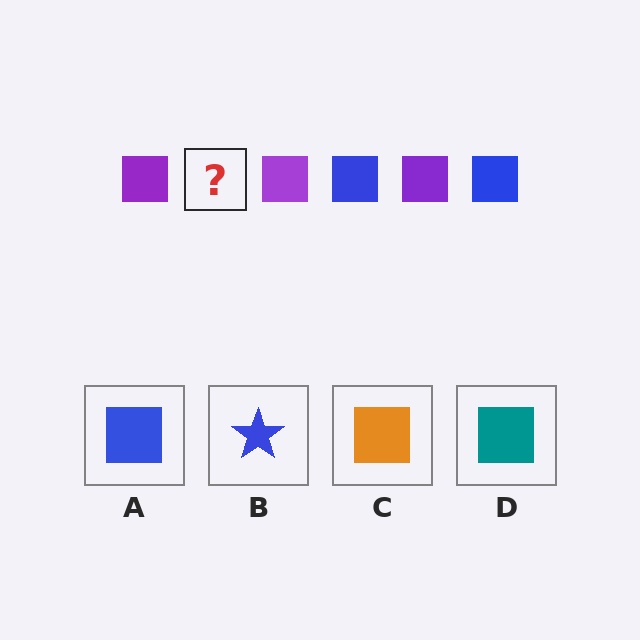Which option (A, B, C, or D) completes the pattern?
A.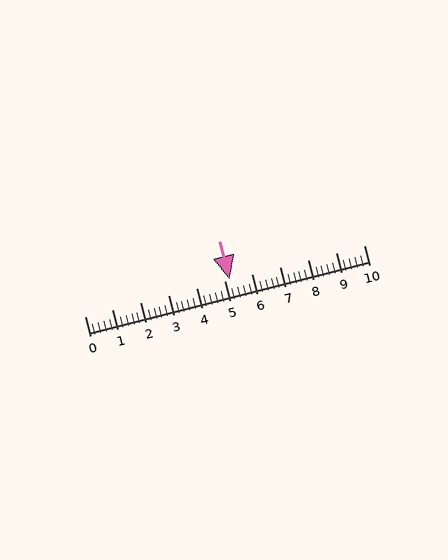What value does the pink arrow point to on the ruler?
The pink arrow points to approximately 5.2.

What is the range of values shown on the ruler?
The ruler shows values from 0 to 10.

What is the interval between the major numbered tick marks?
The major tick marks are spaced 1 units apart.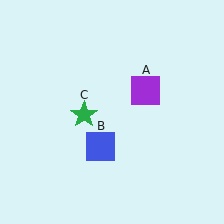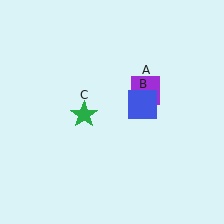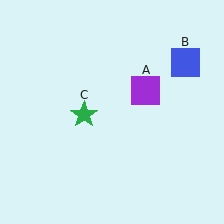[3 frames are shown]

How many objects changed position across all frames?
1 object changed position: blue square (object B).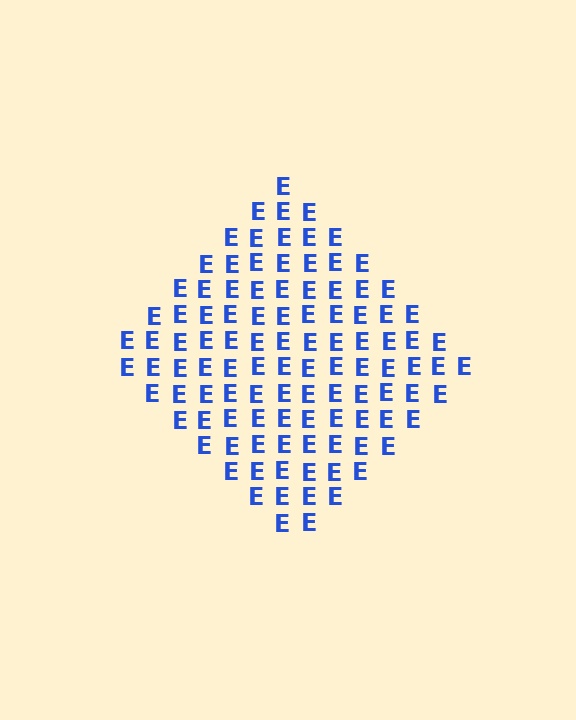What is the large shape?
The large shape is a diamond.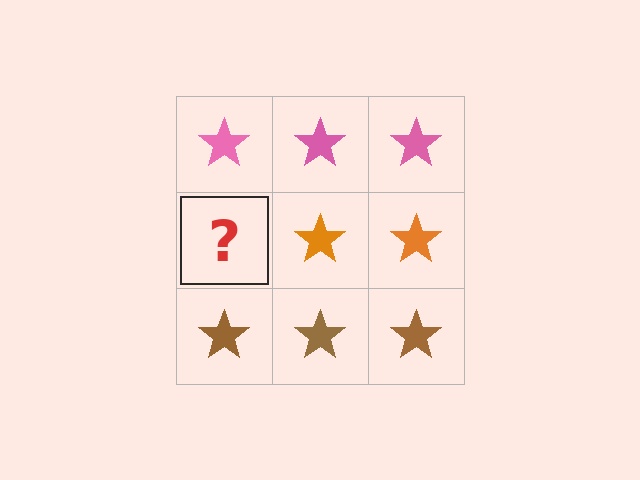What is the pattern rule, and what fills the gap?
The rule is that each row has a consistent color. The gap should be filled with an orange star.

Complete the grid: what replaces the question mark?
The question mark should be replaced with an orange star.